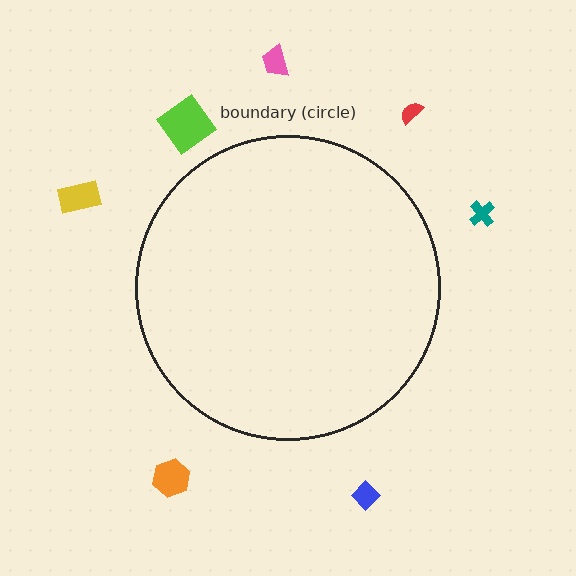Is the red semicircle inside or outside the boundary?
Outside.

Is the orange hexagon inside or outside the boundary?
Outside.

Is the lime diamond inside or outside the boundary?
Outside.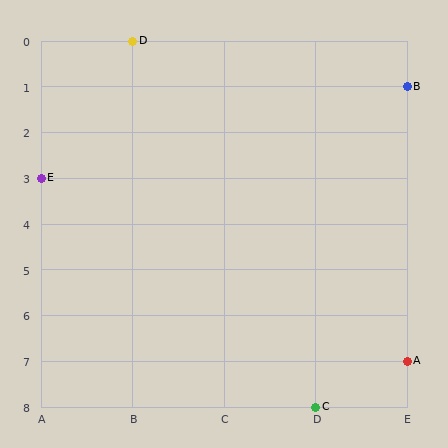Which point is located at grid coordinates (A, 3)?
Point E is at (A, 3).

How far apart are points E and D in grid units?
Points E and D are 1 column and 3 rows apart (about 3.2 grid units diagonally).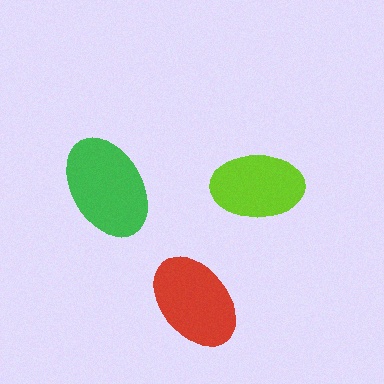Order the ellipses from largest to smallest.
the green one, the red one, the lime one.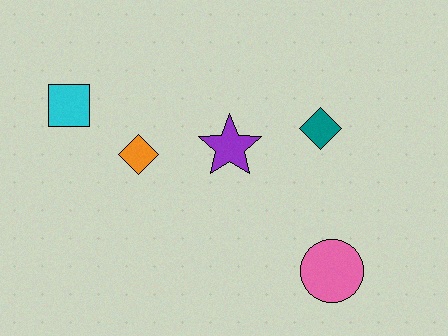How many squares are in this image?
There is 1 square.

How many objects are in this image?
There are 5 objects.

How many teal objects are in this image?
There is 1 teal object.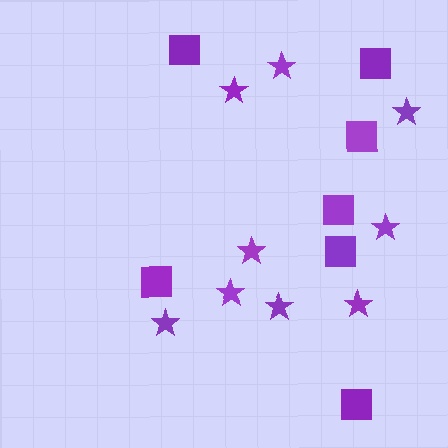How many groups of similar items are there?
There are 2 groups: one group of squares (7) and one group of stars (9).